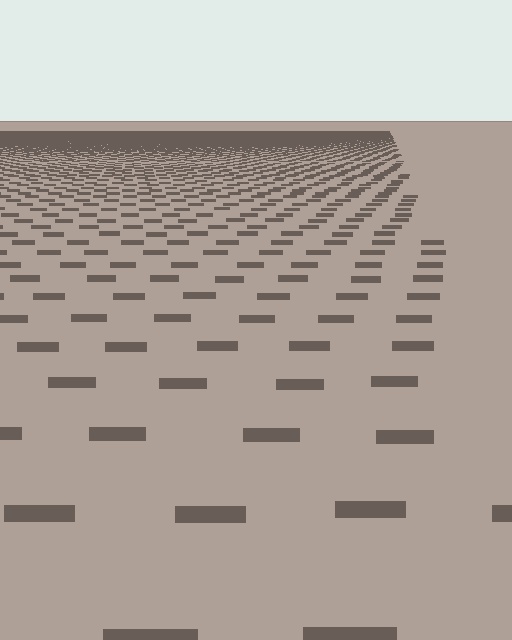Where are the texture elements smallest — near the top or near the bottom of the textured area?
Near the top.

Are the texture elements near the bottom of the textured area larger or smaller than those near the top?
Larger. Near the bottom, elements are closer to the viewer and appear at a bigger on-screen size.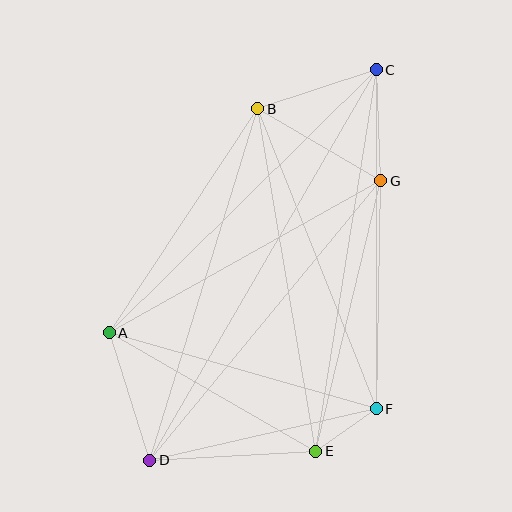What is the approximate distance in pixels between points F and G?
The distance between F and G is approximately 228 pixels.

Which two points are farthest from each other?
Points C and D are farthest from each other.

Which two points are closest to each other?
Points E and F are closest to each other.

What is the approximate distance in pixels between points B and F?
The distance between B and F is approximately 323 pixels.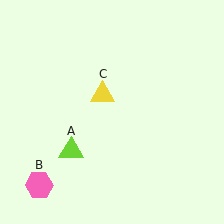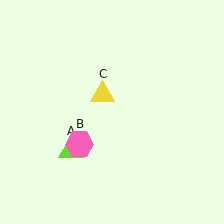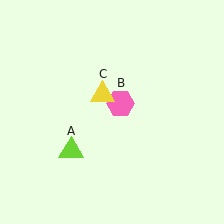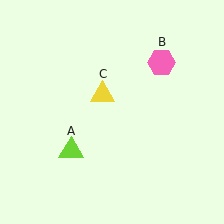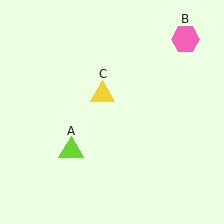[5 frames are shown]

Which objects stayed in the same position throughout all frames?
Lime triangle (object A) and yellow triangle (object C) remained stationary.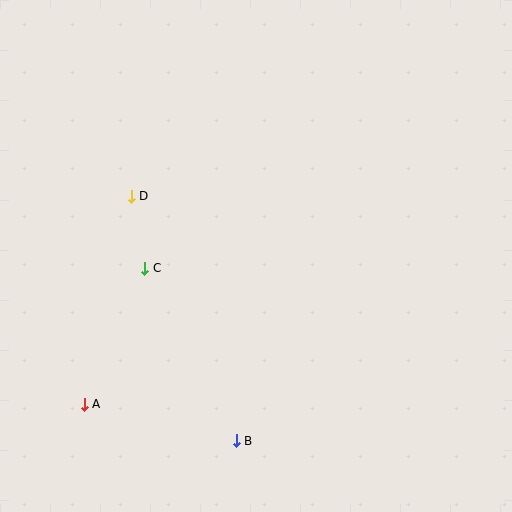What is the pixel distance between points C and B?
The distance between C and B is 195 pixels.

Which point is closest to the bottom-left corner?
Point A is closest to the bottom-left corner.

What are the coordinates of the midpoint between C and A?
The midpoint between C and A is at (115, 336).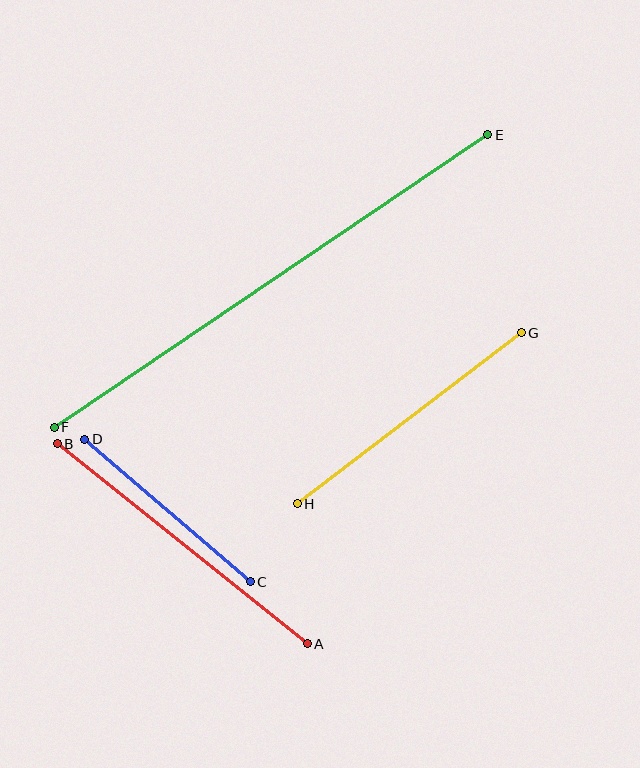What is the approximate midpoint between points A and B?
The midpoint is at approximately (182, 544) pixels.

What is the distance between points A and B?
The distance is approximately 320 pixels.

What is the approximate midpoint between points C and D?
The midpoint is at approximately (167, 510) pixels.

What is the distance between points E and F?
The distance is approximately 523 pixels.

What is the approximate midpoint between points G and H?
The midpoint is at approximately (409, 418) pixels.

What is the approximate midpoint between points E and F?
The midpoint is at approximately (271, 281) pixels.